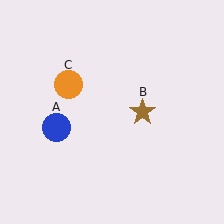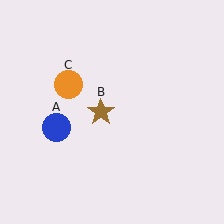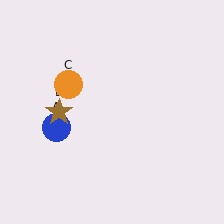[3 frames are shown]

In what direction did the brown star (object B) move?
The brown star (object B) moved left.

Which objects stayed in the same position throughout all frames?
Blue circle (object A) and orange circle (object C) remained stationary.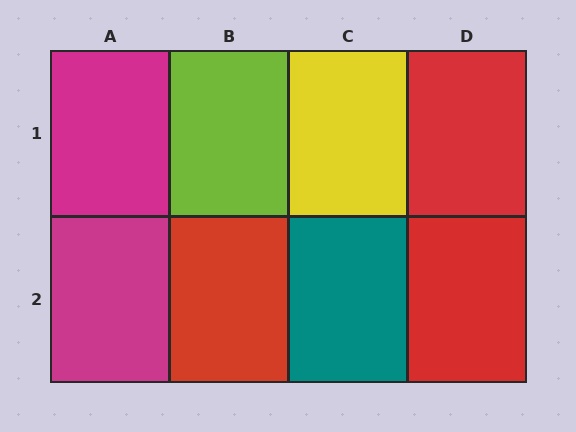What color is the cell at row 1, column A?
Magenta.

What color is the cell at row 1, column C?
Yellow.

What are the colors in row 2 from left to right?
Magenta, red, teal, red.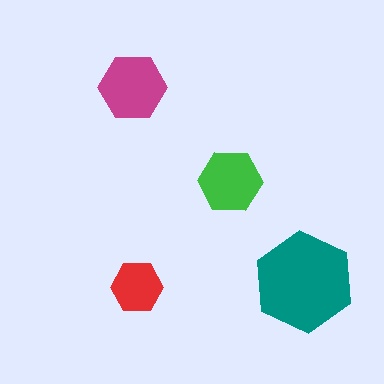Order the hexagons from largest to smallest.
the teal one, the magenta one, the green one, the red one.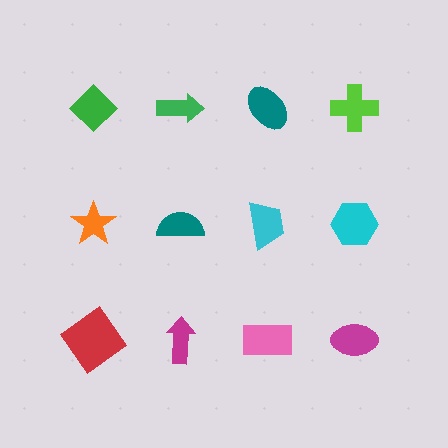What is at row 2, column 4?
A cyan hexagon.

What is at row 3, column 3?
A pink rectangle.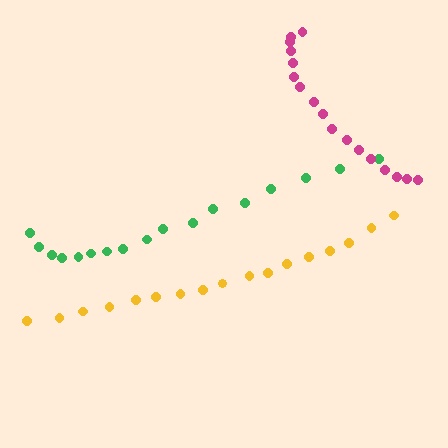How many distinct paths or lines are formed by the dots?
There are 3 distinct paths.